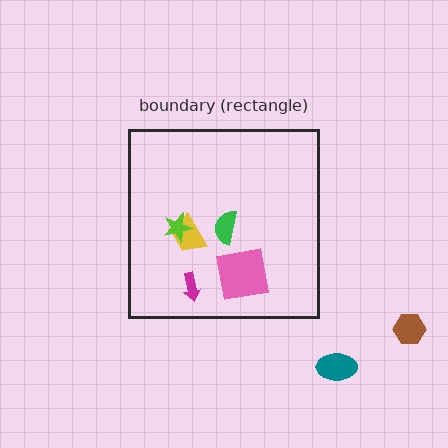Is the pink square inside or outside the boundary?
Inside.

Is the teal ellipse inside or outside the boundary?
Outside.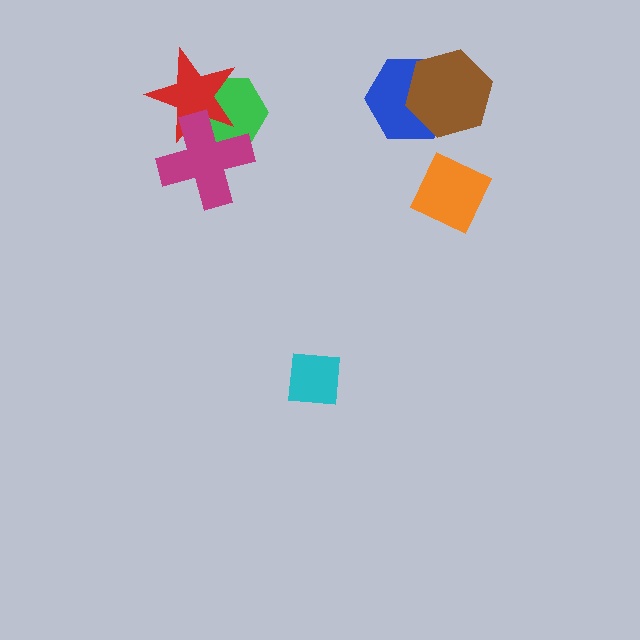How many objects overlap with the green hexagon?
2 objects overlap with the green hexagon.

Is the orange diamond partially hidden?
No, no other shape covers it.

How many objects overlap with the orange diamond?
0 objects overlap with the orange diamond.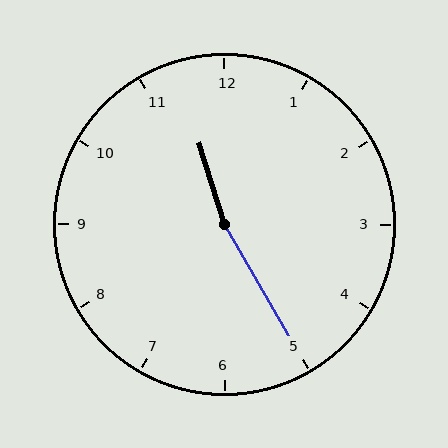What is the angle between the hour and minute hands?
Approximately 168 degrees.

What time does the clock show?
11:25.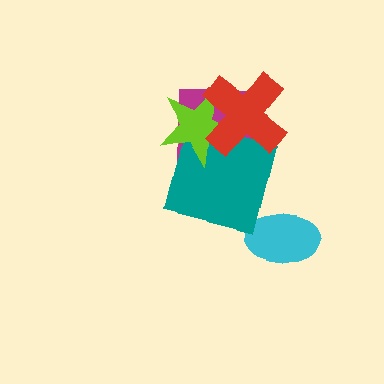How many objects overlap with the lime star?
3 objects overlap with the lime star.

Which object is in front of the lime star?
The red cross is in front of the lime star.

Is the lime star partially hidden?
Yes, it is partially covered by another shape.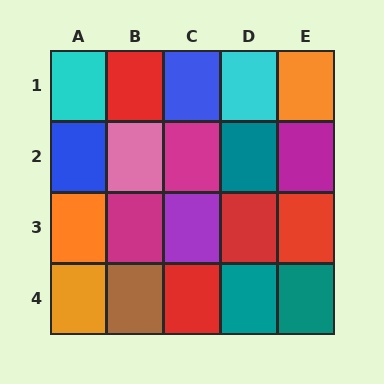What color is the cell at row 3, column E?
Red.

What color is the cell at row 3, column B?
Magenta.